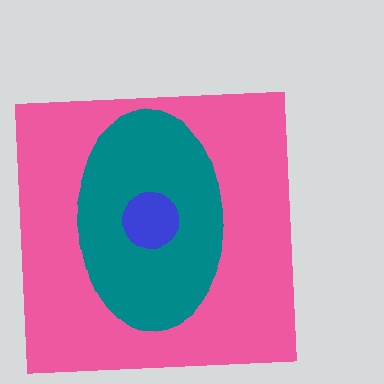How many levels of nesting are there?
3.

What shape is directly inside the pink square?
The teal ellipse.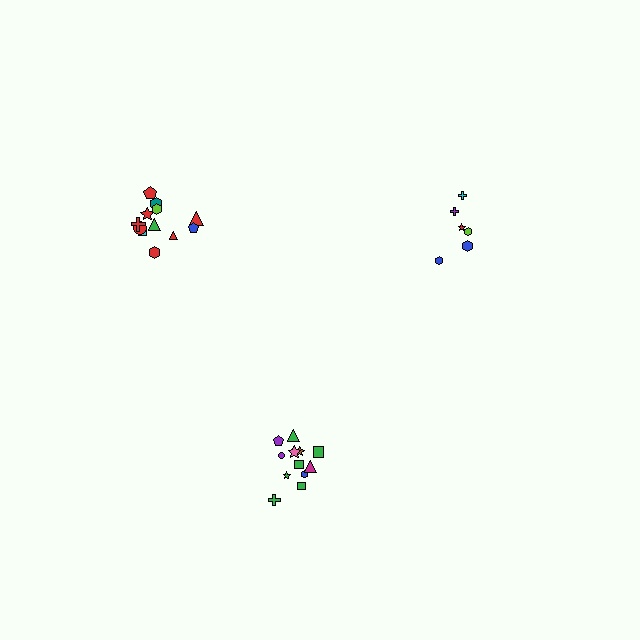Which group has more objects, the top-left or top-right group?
The top-left group.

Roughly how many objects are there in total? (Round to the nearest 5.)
Roughly 30 objects in total.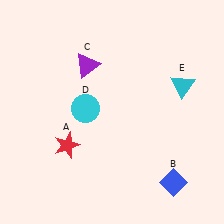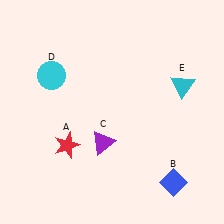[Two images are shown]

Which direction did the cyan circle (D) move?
The cyan circle (D) moved left.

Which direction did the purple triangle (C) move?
The purple triangle (C) moved down.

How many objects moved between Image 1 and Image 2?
2 objects moved between the two images.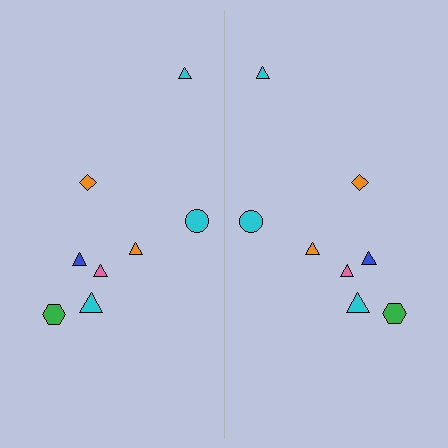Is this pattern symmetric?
Yes, this pattern has bilateral (reflection) symmetry.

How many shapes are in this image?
There are 16 shapes in this image.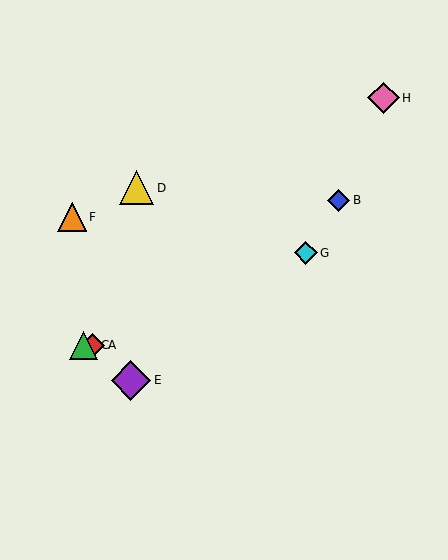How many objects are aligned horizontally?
2 objects (A, C) are aligned horizontally.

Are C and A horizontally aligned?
Yes, both are at y≈345.